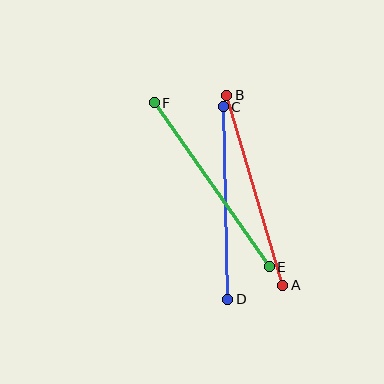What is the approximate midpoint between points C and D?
The midpoint is at approximately (226, 203) pixels.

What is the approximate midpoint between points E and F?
The midpoint is at approximately (212, 185) pixels.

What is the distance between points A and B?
The distance is approximately 198 pixels.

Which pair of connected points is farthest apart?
Points E and F are farthest apart.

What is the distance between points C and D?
The distance is approximately 192 pixels.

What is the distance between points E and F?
The distance is approximately 200 pixels.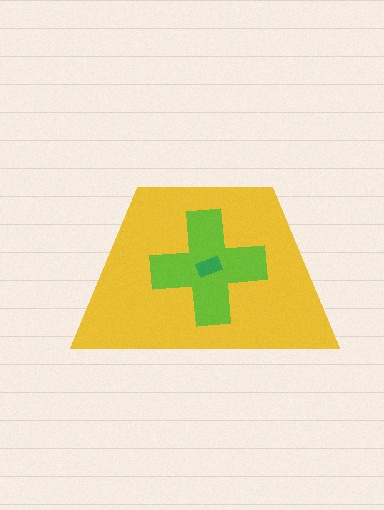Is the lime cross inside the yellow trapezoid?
Yes.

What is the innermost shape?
The green rectangle.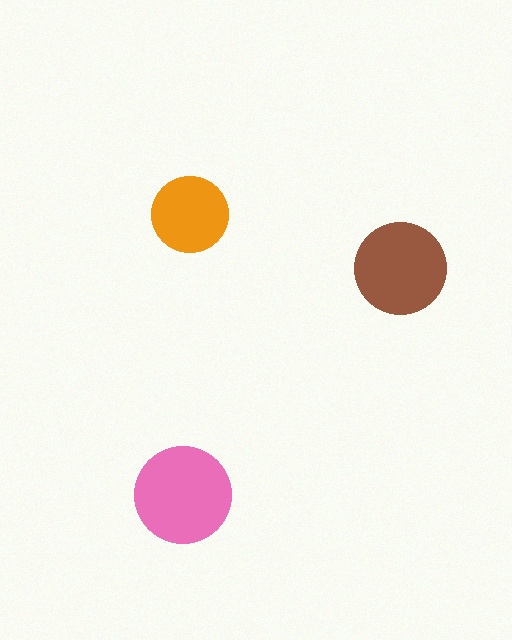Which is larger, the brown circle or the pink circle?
The pink one.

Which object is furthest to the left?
The pink circle is leftmost.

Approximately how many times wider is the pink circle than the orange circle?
About 1.5 times wider.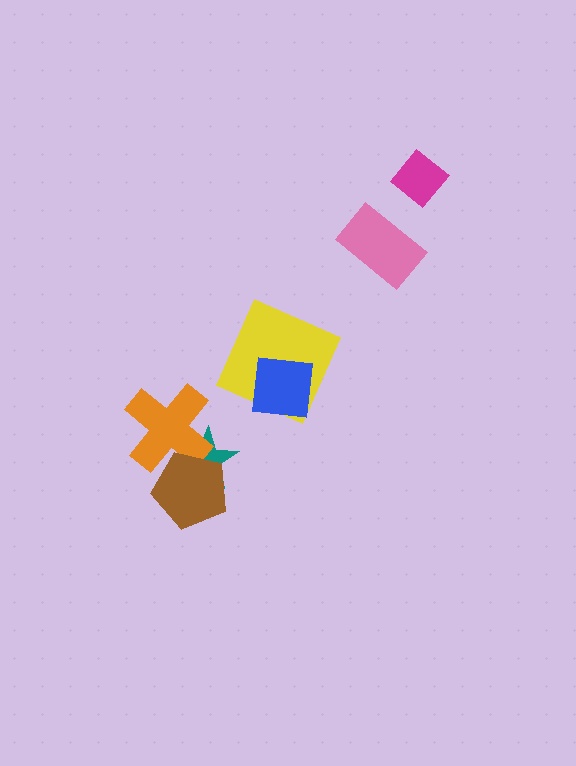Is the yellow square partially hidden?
Yes, it is partially covered by another shape.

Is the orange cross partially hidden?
Yes, it is partially covered by another shape.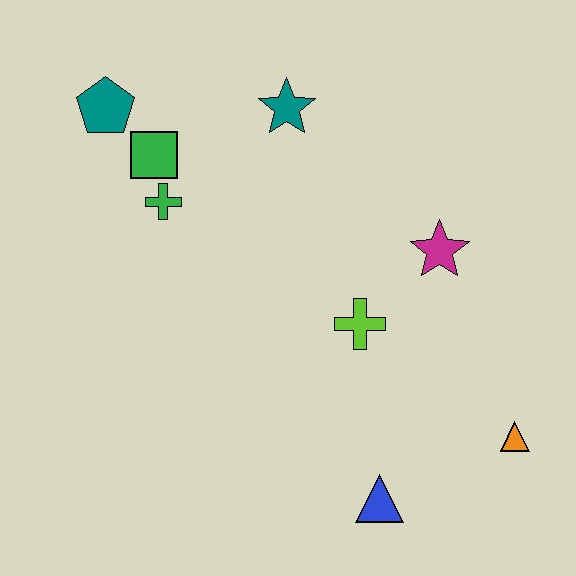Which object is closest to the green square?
The green cross is closest to the green square.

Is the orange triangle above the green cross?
No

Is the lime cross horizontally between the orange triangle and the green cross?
Yes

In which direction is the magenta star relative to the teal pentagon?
The magenta star is to the right of the teal pentagon.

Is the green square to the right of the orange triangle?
No